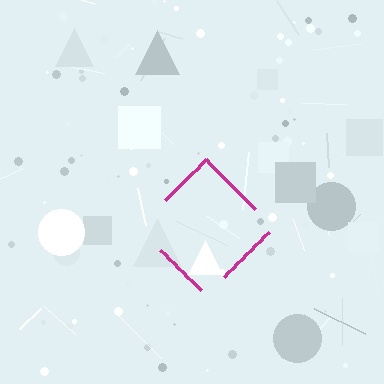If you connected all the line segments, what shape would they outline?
They would outline a diamond.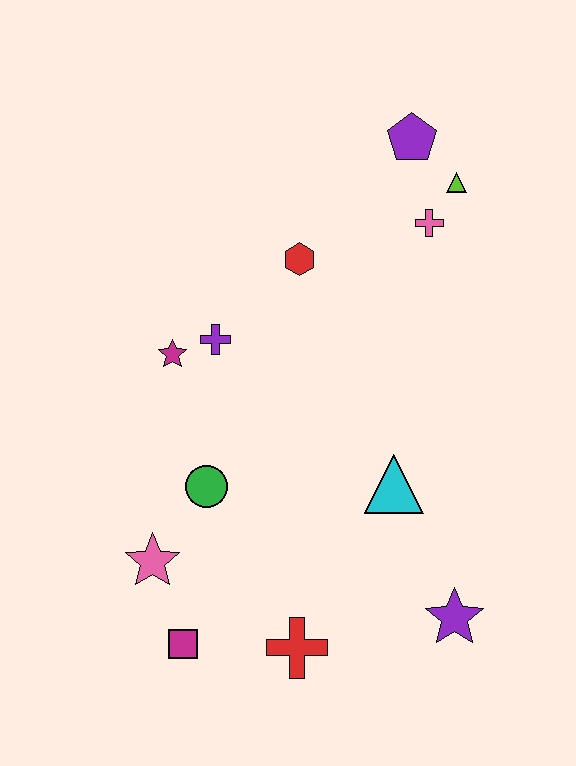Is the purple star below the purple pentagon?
Yes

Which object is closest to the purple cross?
The magenta star is closest to the purple cross.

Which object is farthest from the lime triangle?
The magenta square is farthest from the lime triangle.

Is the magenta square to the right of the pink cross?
No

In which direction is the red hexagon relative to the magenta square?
The red hexagon is above the magenta square.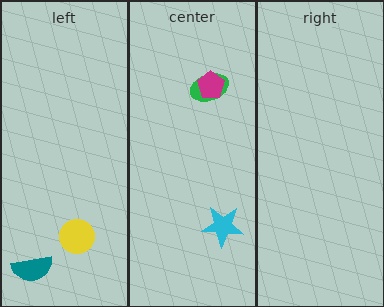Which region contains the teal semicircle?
The left region.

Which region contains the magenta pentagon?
The center region.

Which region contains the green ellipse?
The center region.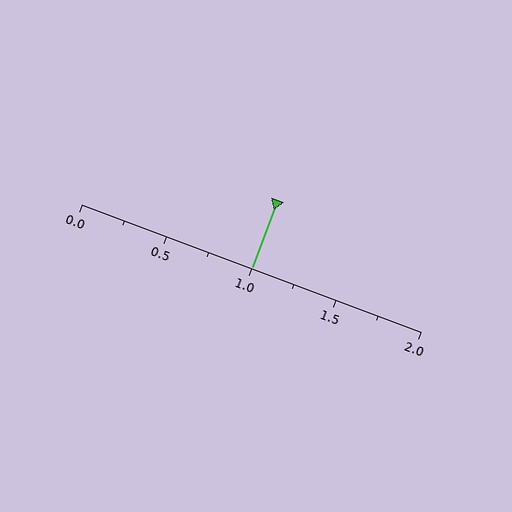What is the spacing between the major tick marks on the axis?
The major ticks are spaced 0.5 apart.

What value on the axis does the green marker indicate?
The marker indicates approximately 1.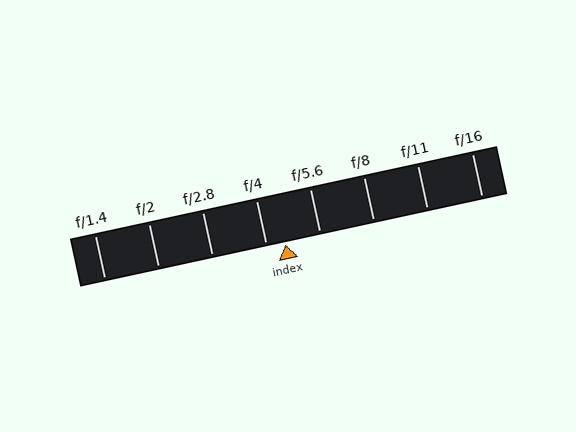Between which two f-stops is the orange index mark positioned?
The index mark is between f/4 and f/5.6.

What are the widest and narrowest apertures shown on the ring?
The widest aperture shown is f/1.4 and the narrowest is f/16.